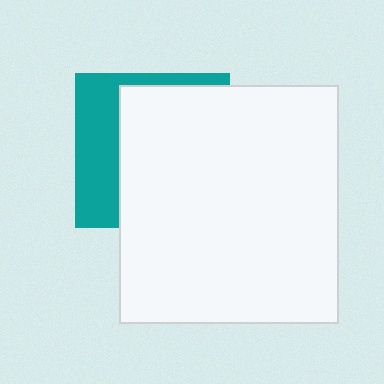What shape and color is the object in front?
The object in front is a white rectangle.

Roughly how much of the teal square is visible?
A small part of it is visible (roughly 34%).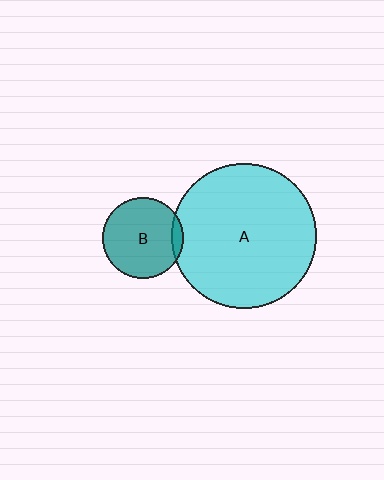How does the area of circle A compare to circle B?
Approximately 3.2 times.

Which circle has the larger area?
Circle A (cyan).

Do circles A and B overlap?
Yes.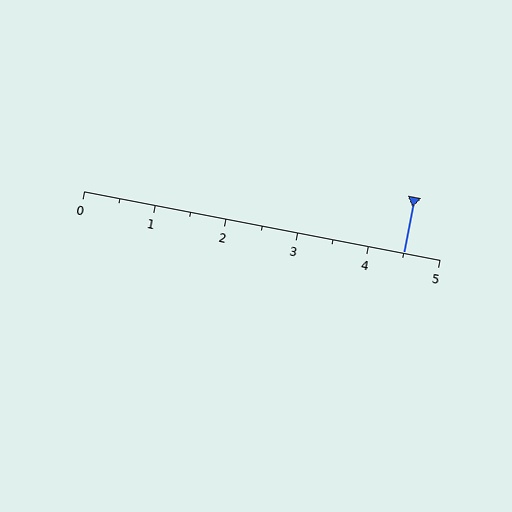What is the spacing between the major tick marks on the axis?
The major ticks are spaced 1 apart.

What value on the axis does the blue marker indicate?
The marker indicates approximately 4.5.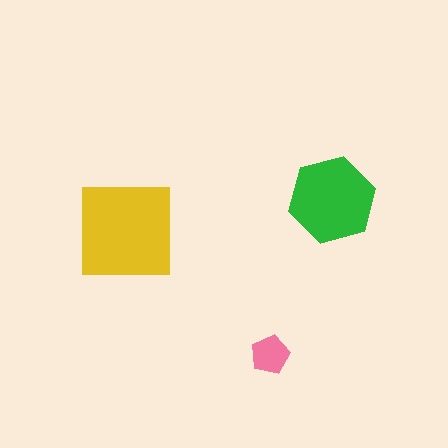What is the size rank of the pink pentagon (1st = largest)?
3rd.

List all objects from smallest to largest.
The pink pentagon, the green hexagon, the yellow square.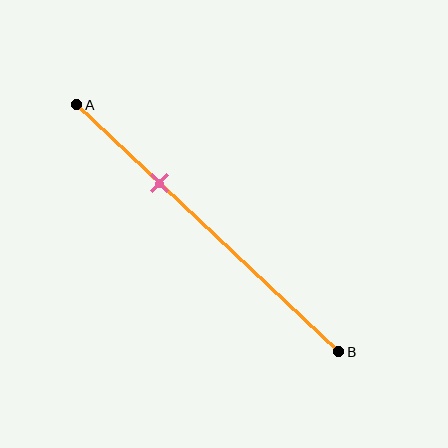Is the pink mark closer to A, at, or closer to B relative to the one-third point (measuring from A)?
The pink mark is approximately at the one-third point of segment AB.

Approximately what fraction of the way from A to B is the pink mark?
The pink mark is approximately 30% of the way from A to B.